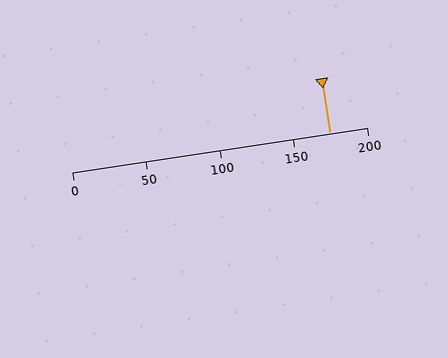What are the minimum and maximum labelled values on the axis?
The axis runs from 0 to 200.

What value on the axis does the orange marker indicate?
The marker indicates approximately 175.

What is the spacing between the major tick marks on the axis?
The major ticks are spaced 50 apart.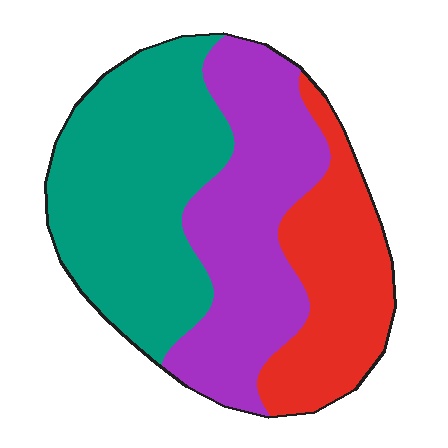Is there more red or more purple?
Purple.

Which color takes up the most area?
Teal, at roughly 40%.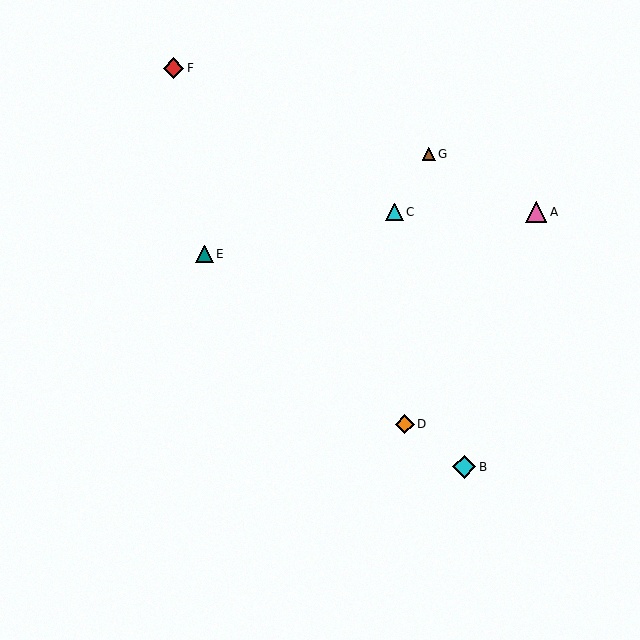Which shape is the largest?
The cyan diamond (labeled B) is the largest.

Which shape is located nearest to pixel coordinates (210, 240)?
The teal triangle (labeled E) at (204, 254) is nearest to that location.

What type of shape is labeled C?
Shape C is a cyan triangle.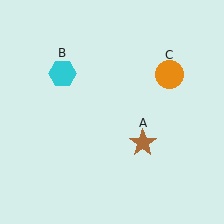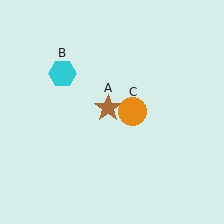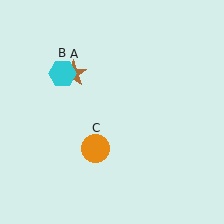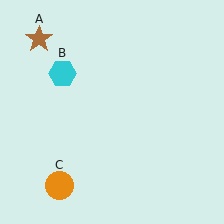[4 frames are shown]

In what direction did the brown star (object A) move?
The brown star (object A) moved up and to the left.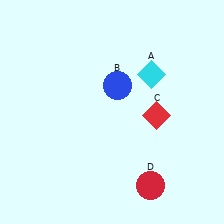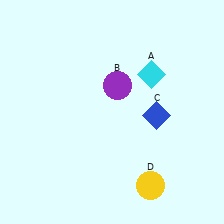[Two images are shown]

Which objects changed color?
B changed from blue to purple. C changed from red to blue. D changed from red to yellow.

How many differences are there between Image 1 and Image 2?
There are 3 differences between the two images.